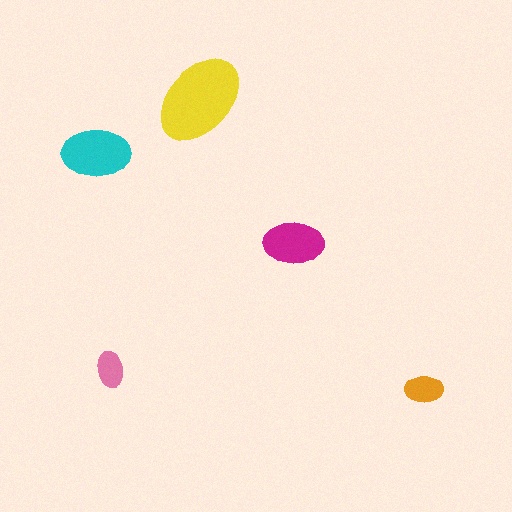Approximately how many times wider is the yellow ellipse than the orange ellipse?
About 2.5 times wider.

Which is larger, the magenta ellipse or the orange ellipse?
The magenta one.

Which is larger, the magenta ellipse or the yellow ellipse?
The yellow one.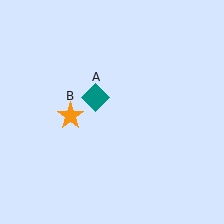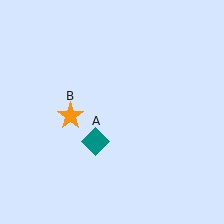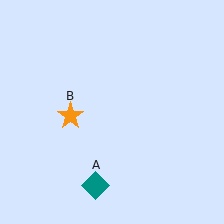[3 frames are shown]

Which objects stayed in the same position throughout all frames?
Orange star (object B) remained stationary.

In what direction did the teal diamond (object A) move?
The teal diamond (object A) moved down.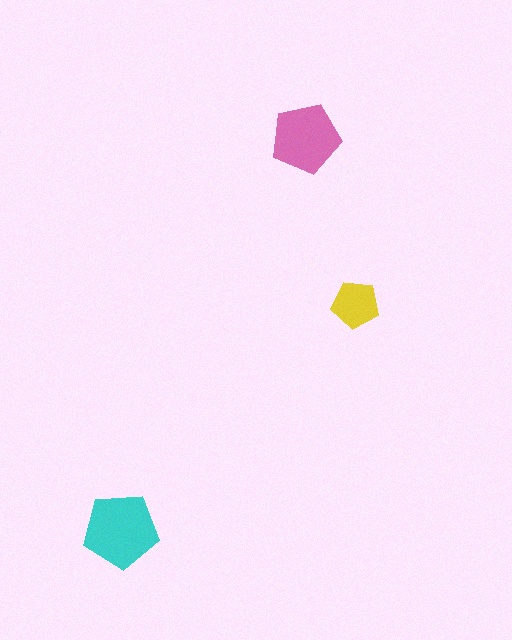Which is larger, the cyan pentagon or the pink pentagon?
The cyan one.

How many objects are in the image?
There are 3 objects in the image.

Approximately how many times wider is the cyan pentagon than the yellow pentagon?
About 1.5 times wider.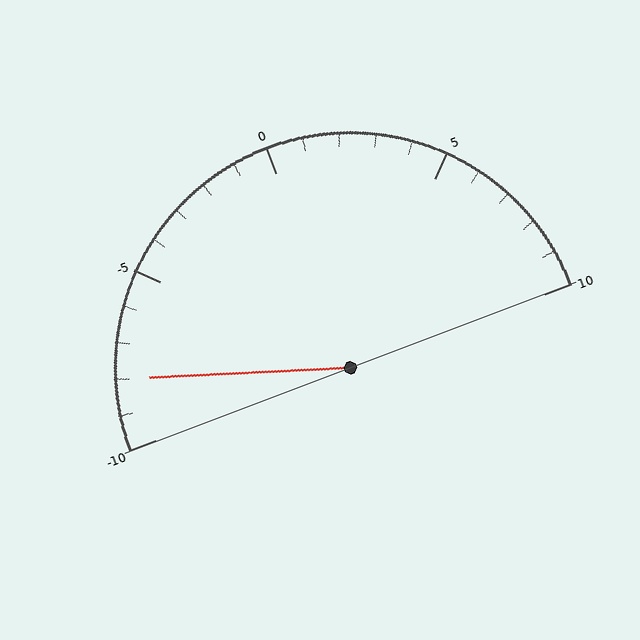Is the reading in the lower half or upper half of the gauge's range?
The reading is in the lower half of the range (-10 to 10).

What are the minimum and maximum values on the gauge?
The gauge ranges from -10 to 10.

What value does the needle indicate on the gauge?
The needle indicates approximately -8.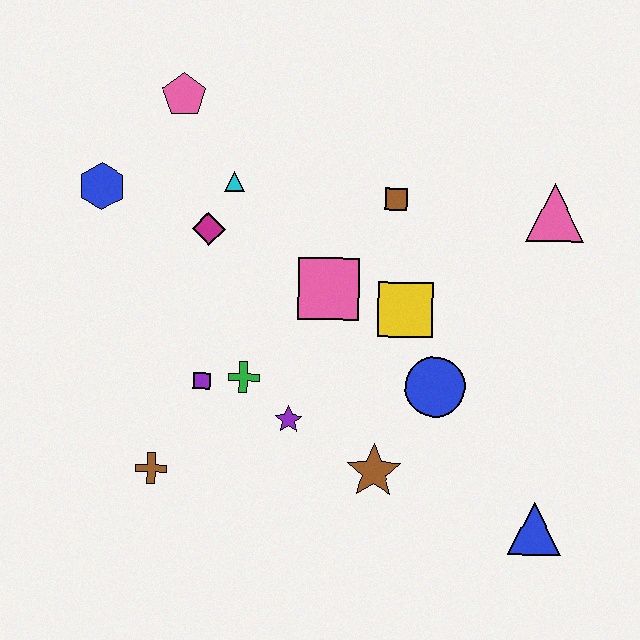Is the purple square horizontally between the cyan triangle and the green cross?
No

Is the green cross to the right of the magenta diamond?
Yes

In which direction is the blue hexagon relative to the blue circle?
The blue hexagon is to the left of the blue circle.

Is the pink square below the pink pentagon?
Yes